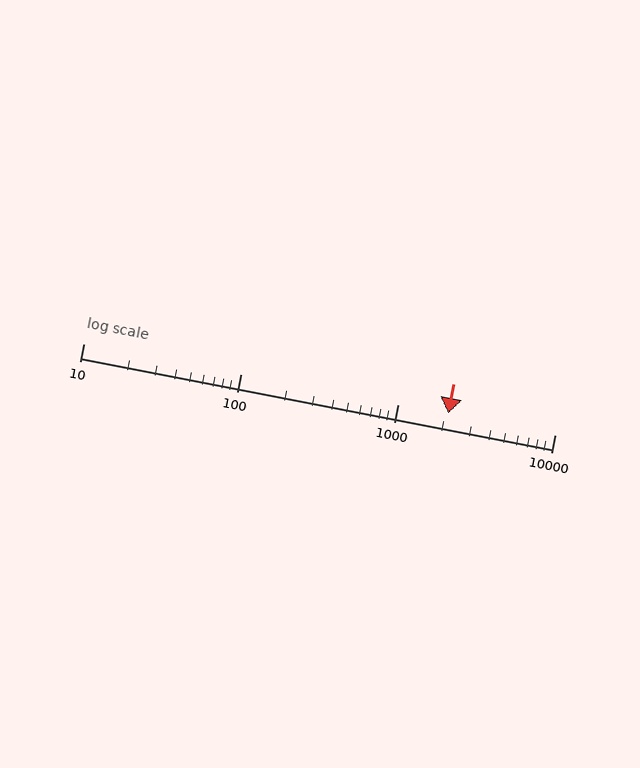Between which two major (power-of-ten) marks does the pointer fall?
The pointer is between 1000 and 10000.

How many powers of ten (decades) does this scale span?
The scale spans 3 decades, from 10 to 10000.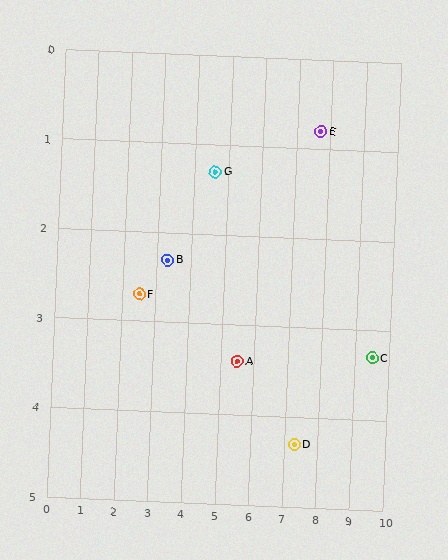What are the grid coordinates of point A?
Point A is at approximately (5.5, 3.4).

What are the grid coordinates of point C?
Point C is at approximately (9.5, 3.3).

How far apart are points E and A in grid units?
Points E and A are about 3.4 grid units apart.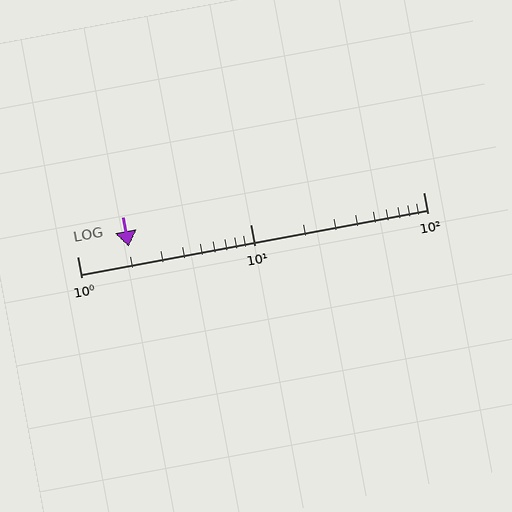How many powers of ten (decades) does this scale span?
The scale spans 2 decades, from 1 to 100.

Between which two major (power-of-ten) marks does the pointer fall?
The pointer is between 1 and 10.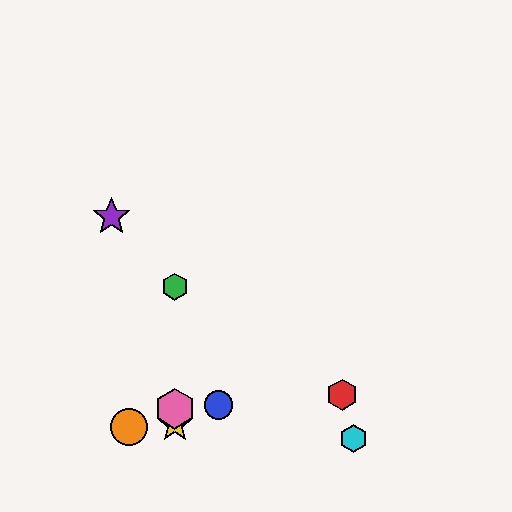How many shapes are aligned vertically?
3 shapes (the green hexagon, the yellow star, the pink hexagon) are aligned vertically.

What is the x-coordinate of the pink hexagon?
The pink hexagon is at x≈175.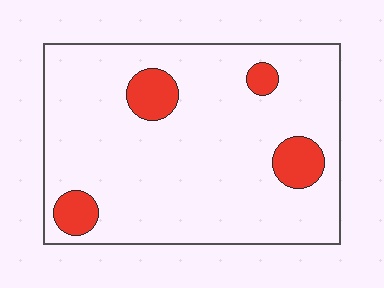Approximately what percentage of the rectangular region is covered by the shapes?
Approximately 10%.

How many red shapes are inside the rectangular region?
4.